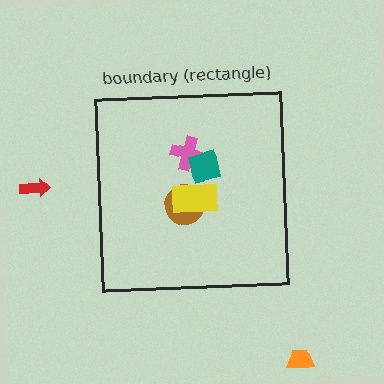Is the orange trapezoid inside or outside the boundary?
Outside.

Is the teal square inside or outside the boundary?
Inside.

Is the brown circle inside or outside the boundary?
Inside.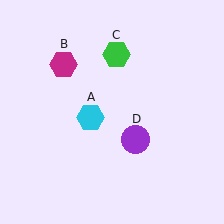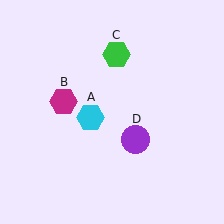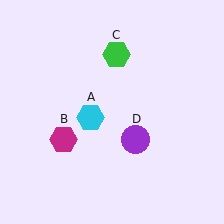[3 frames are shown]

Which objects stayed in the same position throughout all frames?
Cyan hexagon (object A) and green hexagon (object C) and purple circle (object D) remained stationary.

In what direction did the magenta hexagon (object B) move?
The magenta hexagon (object B) moved down.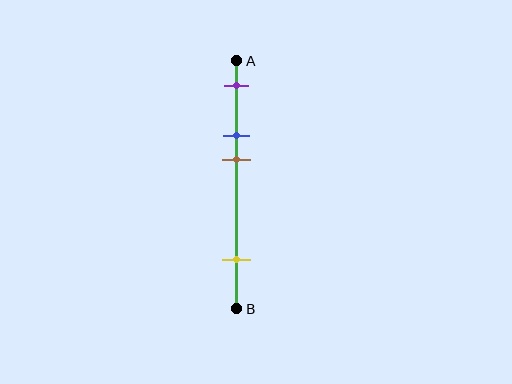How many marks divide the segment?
There are 4 marks dividing the segment.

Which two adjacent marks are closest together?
The blue and brown marks are the closest adjacent pair.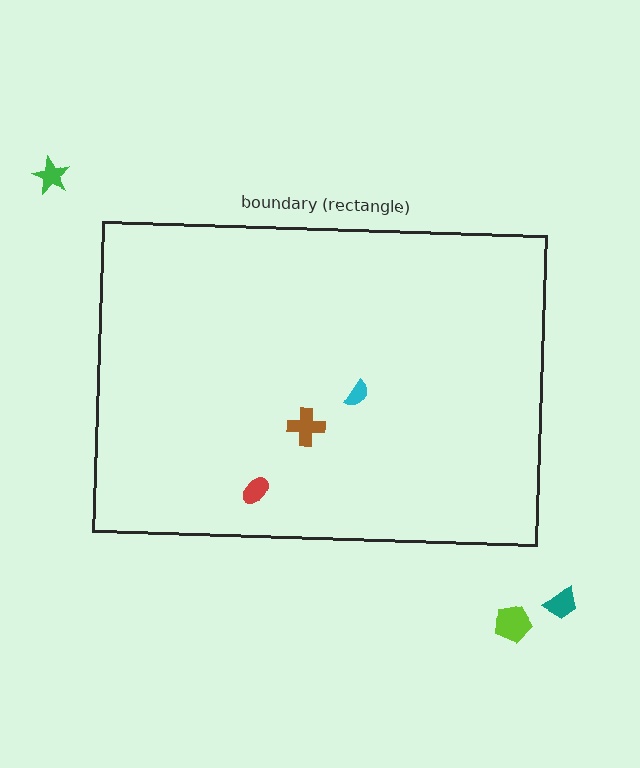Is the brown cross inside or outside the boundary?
Inside.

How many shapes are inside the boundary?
3 inside, 3 outside.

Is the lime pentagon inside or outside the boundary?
Outside.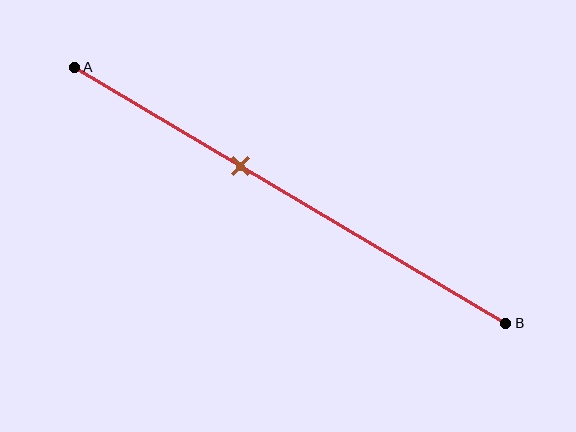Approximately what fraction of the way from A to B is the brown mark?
The brown mark is approximately 40% of the way from A to B.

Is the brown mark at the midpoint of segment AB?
No, the mark is at about 40% from A, not at the 50% midpoint.